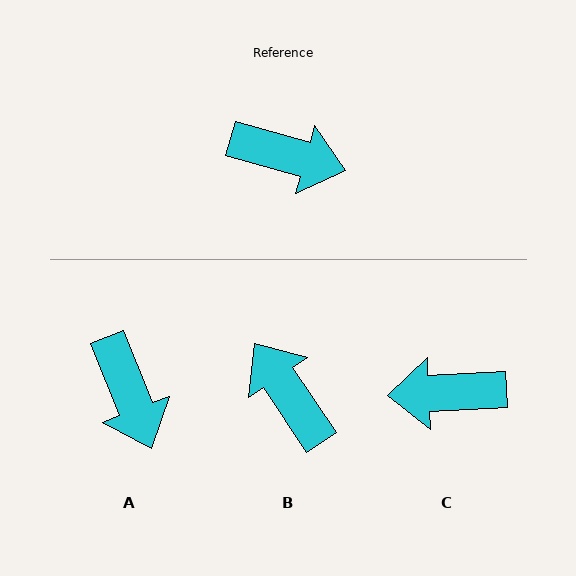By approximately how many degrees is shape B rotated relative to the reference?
Approximately 140 degrees counter-clockwise.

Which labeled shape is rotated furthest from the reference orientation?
C, about 162 degrees away.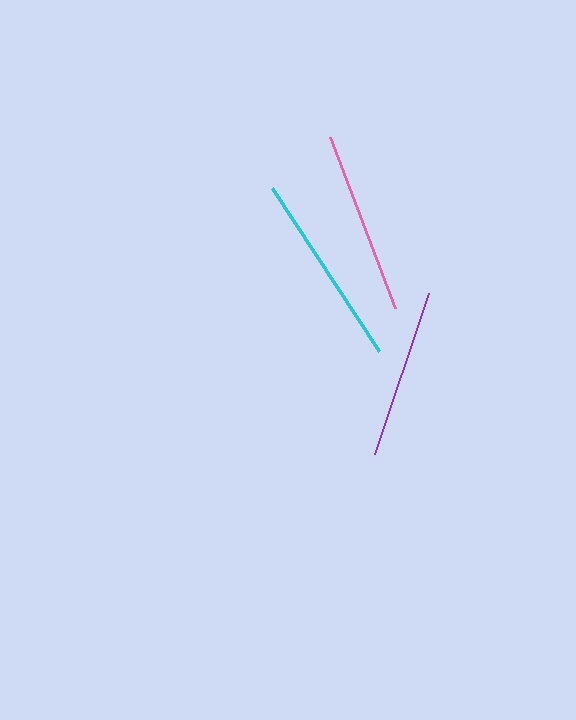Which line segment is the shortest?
The purple line is the shortest at approximately 170 pixels.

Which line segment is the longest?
The cyan line is the longest at approximately 195 pixels.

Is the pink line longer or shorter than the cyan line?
The cyan line is longer than the pink line.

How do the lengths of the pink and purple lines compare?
The pink and purple lines are approximately the same length.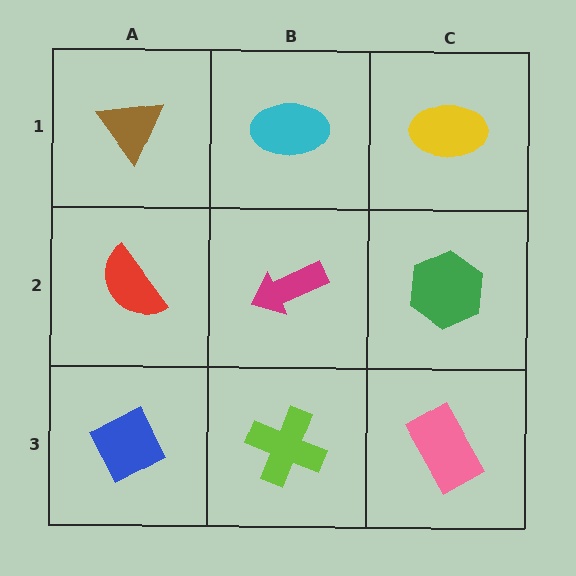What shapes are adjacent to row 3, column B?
A magenta arrow (row 2, column B), a blue diamond (row 3, column A), a pink rectangle (row 3, column C).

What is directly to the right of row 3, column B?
A pink rectangle.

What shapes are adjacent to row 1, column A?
A red semicircle (row 2, column A), a cyan ellipse (row 1, column B).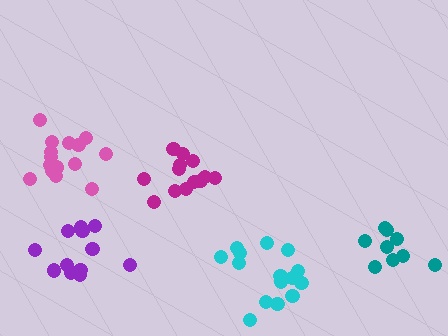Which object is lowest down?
The cyan cluster is bottommost.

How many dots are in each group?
Group 1: 15 dots, Group 2: 15 dots, Group 3: 9 dots, Group 4: 12 dots, Group 5: 13 dots (64 total).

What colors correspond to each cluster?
The clusters are colored: cyan, pink, teal, purple, magenta.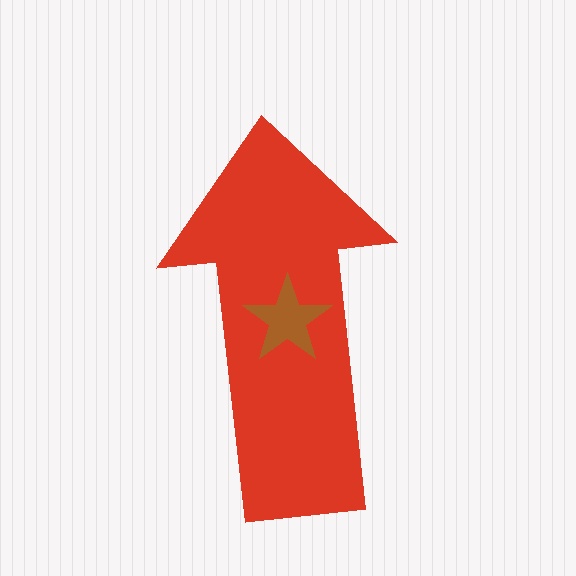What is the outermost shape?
The red arrow.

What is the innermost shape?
The brown star.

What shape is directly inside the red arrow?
The brown star.